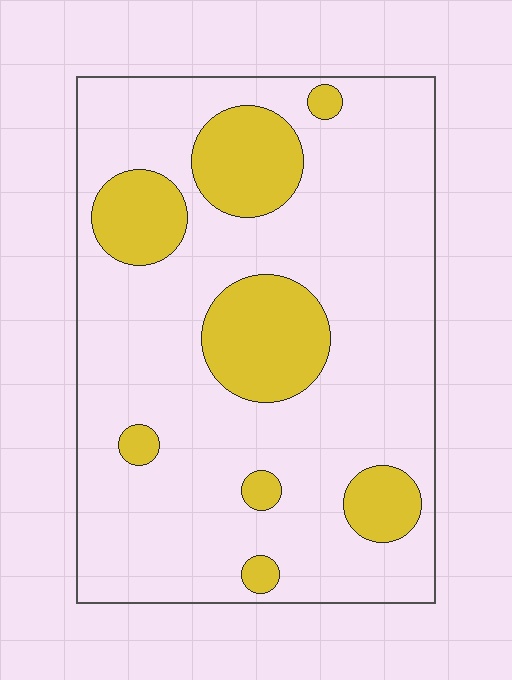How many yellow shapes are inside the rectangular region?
8.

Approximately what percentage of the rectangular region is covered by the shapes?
Approximately 20%.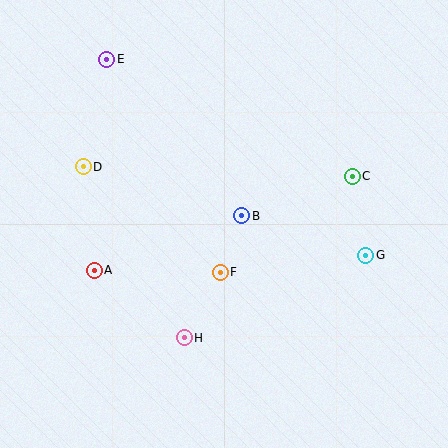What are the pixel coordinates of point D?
Point D is at (83, 167).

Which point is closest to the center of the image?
Point B at (242, 216) is closest to the center.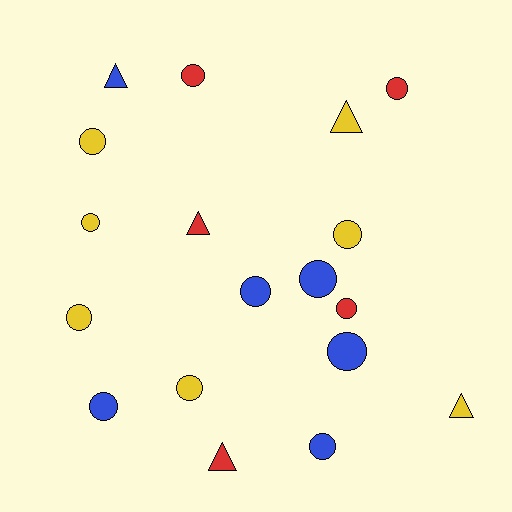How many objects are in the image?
There are 18 objects.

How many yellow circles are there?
There are 5 yellow circles.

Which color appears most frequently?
Yellow, with 7 objects.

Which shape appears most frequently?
Circle, with 13 objects.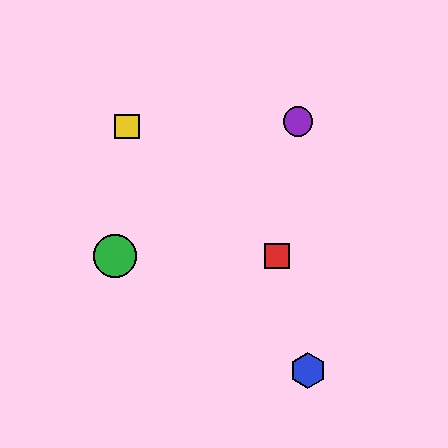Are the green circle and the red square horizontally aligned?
Yes, both are at y≈256.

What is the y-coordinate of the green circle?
The green circle is at y≈256.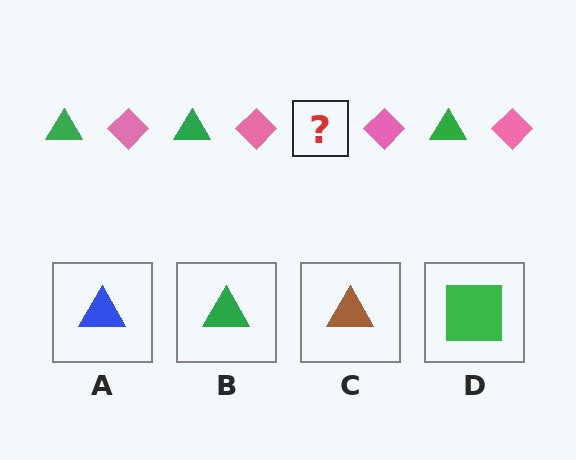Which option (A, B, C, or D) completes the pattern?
B.